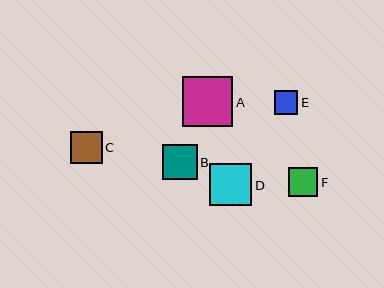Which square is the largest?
Square A is the largest with a size of approximately 50 pixels.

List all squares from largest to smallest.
From largest to smallest: A, D, B, C, F, E.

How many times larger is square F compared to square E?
Square F is approximately 1.3 times the size of square E.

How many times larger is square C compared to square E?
Square C is approximately 1.4 times the size of square E.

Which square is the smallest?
Square E is the smallest with a size of approximately 24 pixels.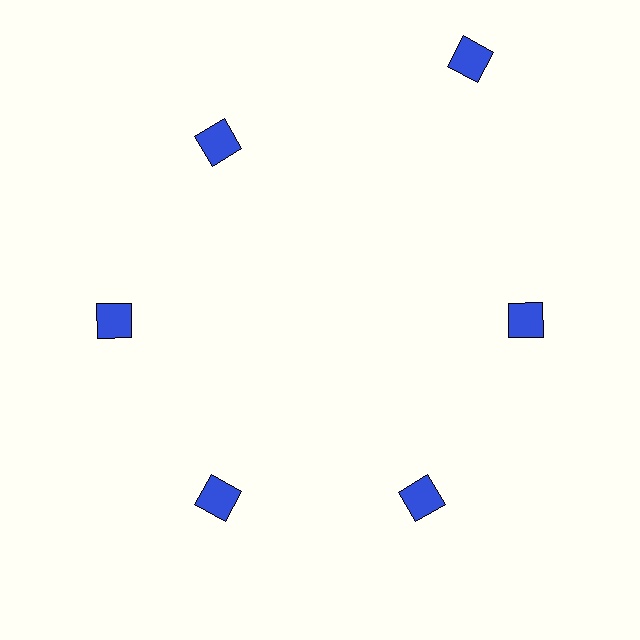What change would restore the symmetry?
The symmetry would be restored by moving it inward, back onto the ring so that all 6 diamonds sit at equal angles and equal distance from the center.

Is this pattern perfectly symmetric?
No. The 6 blue diamonds are arranged in a ring, but one element near the 1 o'clock position is pushed outward from the center, breaking the 6-fold rotational symmetry.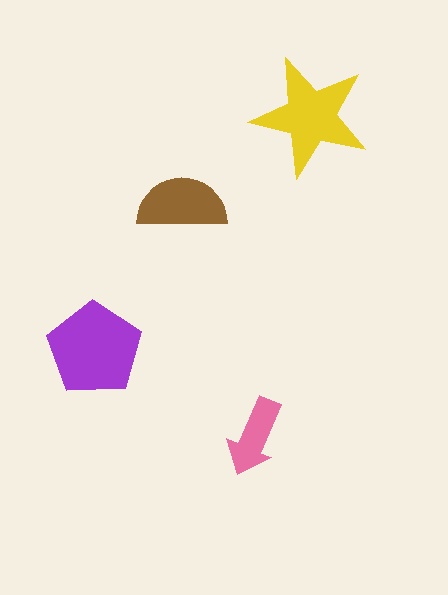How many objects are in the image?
There are 4 objects in the image.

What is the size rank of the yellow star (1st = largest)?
2nd.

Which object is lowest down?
The pink arrow is bottommost.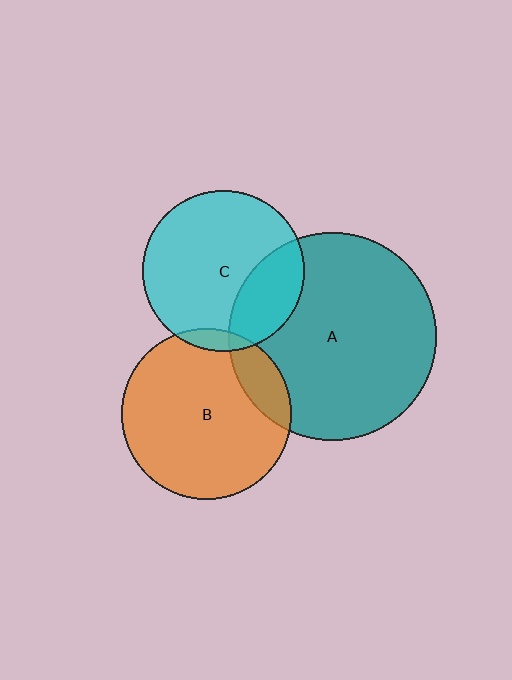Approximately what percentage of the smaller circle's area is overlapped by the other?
Approximately 25%.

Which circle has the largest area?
Circle A (teal).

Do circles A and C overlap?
Yes.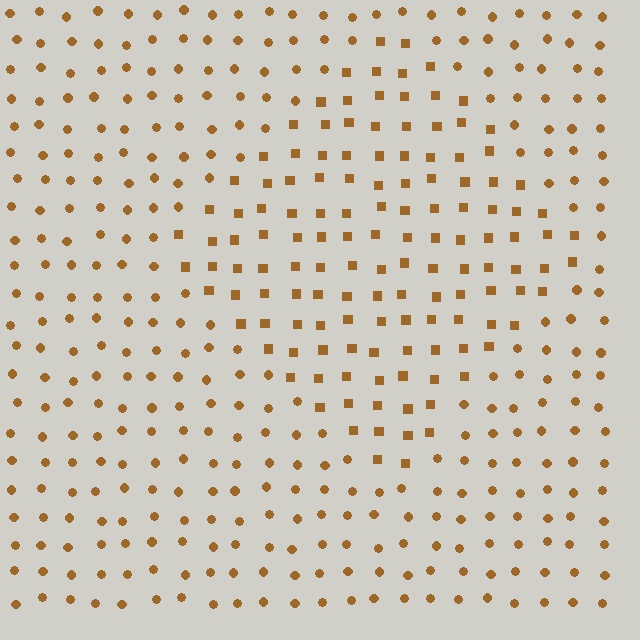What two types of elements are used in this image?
The image uses squares inside the diamond region and circles outside it.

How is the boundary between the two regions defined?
The boundary is defined by a change in element shape: squares inside vs. circles outside. All elements share the same color and spacing.